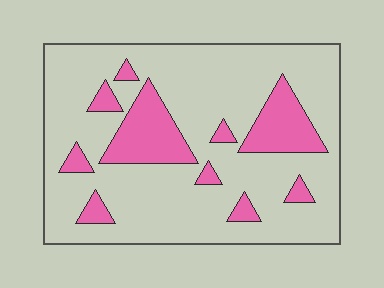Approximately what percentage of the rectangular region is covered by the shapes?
Approximately 20%.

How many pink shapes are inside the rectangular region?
10.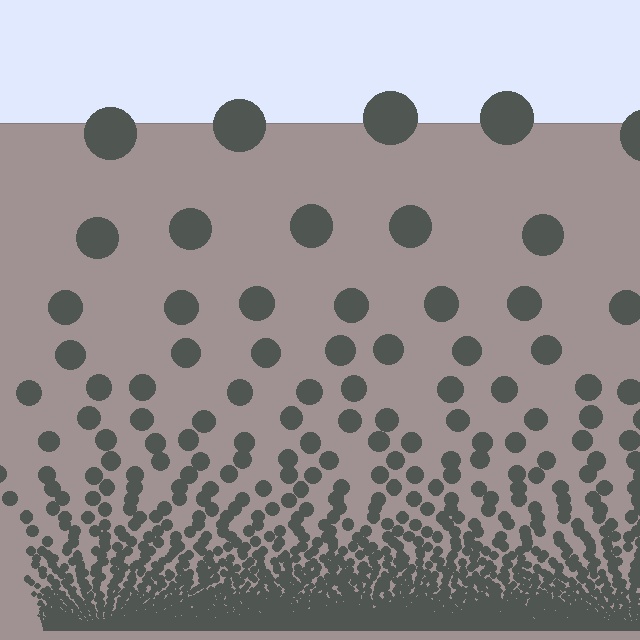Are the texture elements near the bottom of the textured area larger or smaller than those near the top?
Smaller. The gradient is inverted — elements near the bottom are smaller and denser.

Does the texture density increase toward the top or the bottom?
Density increases toward the bottom.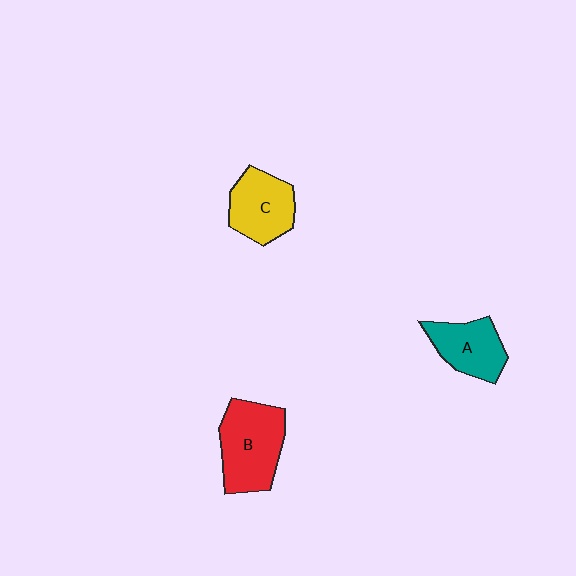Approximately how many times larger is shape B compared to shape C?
Approximately 1.3 times.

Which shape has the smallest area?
Shape A (teal).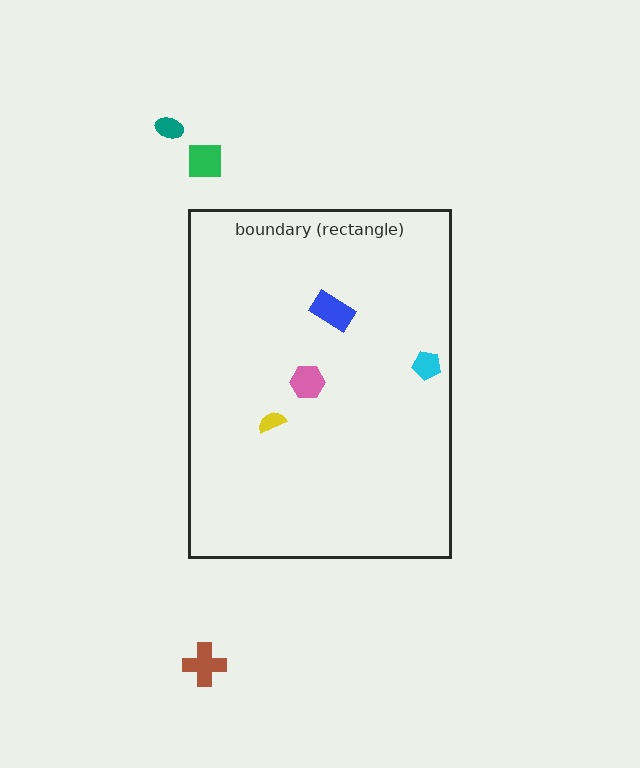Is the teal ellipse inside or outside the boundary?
Outside.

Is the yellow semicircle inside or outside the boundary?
Inside.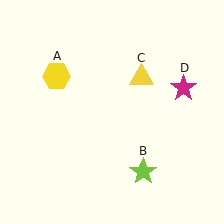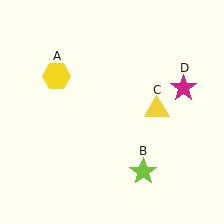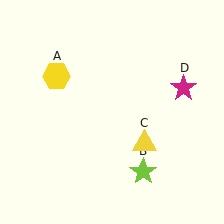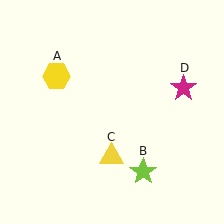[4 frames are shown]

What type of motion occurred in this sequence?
The yellow triangle (object C) rotated clockwise around the center of the scene.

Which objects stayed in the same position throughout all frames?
Yellow hexagon (object A) and lime star (object B) and magenta star (object D) remained stationary.